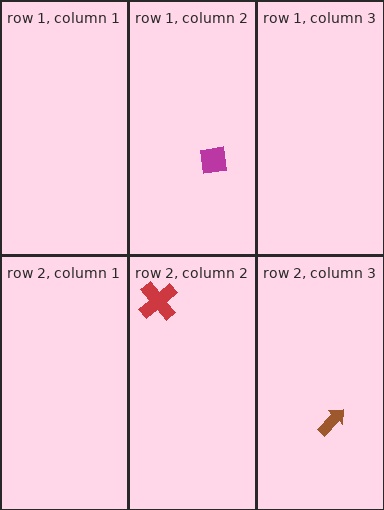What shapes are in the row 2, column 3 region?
The brown arrow.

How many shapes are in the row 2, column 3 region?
1.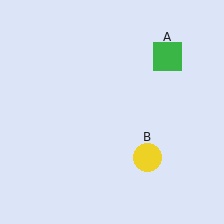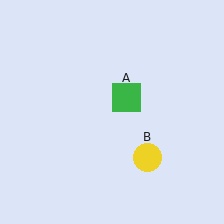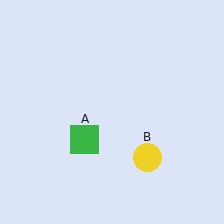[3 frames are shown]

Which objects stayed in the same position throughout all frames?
Yellow circle (object B) remained stationary.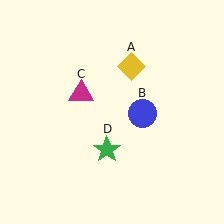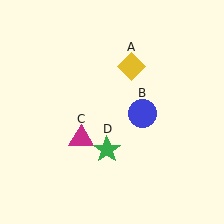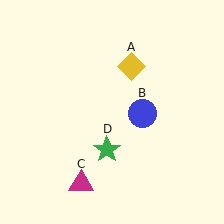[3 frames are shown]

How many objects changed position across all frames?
1 object changed position: magenta triangle (object C).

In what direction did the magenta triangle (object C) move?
The magenta triangle (object C) moved down.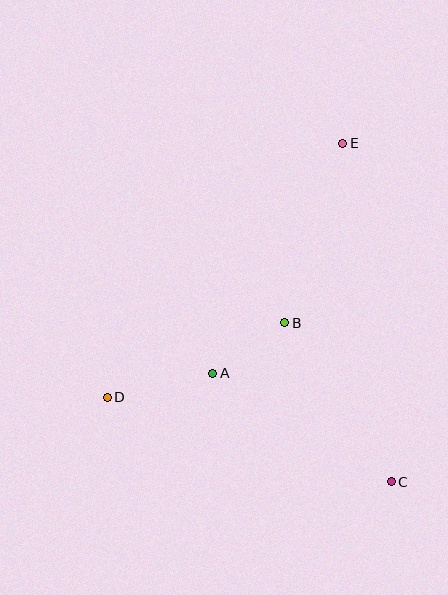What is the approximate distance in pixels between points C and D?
The distance between C and D is approximately 296 pixels.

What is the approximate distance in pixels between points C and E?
The distance between C and E is approximately 342 pixels.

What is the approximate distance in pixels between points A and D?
The distance between A and D is approximately 108 pixels.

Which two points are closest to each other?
Points A and B are closest to each other.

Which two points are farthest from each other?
Points D and E are farthest from each other.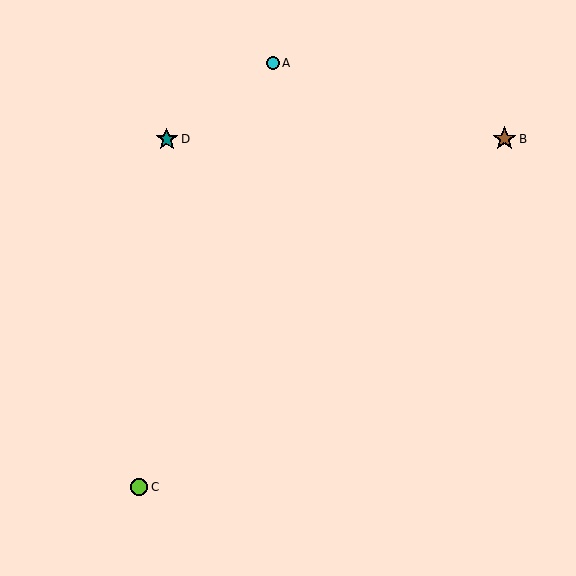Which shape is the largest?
The brown star (labeled B) is the largest.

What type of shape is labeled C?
Shape C is a lime circle.